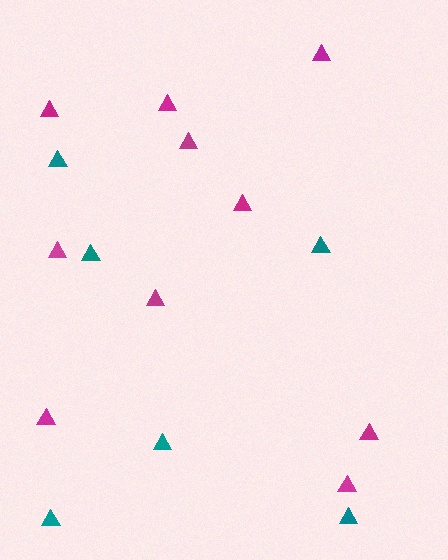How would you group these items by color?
There are 2 groups: one group of teal triangles (6) and one group of magenta triangles (10).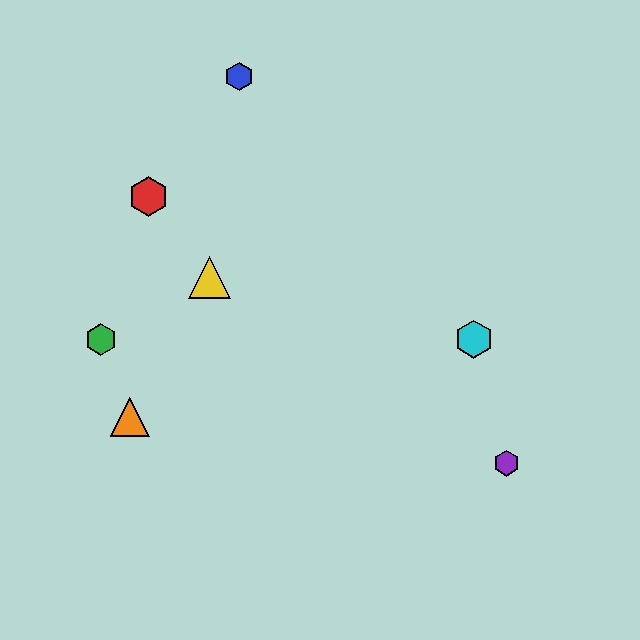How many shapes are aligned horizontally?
2 shapes (the green hexagon, the cyan hexagon) are aligned horizontally.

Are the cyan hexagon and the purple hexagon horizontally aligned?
No, the cyan hexagon is at y≈339 and the purple hexagon is at y≈463.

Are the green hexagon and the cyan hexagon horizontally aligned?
Yes, both are at y≈339.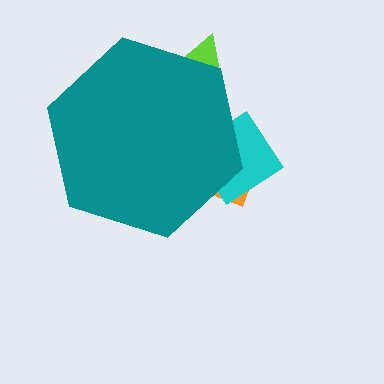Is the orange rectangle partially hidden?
Yes, the orange rectangle is partially hidden behind the teal hexagon.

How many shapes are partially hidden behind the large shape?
3 shapes are partially hidden.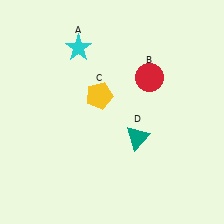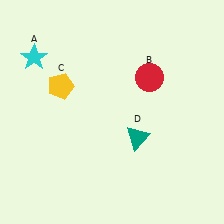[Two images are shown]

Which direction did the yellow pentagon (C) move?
The yellow pentagon (C) moved left.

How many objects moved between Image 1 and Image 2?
2 objects moved between the two images.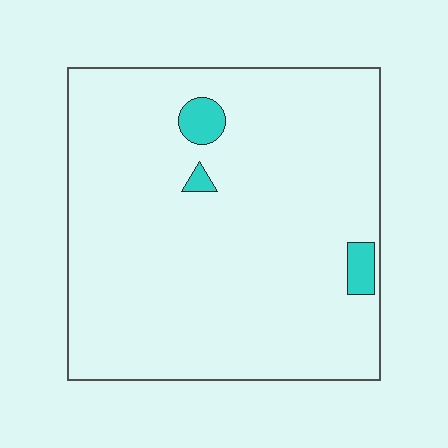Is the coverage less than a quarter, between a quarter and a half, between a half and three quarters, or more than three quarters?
Less than a quarter.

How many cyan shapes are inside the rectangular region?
3.